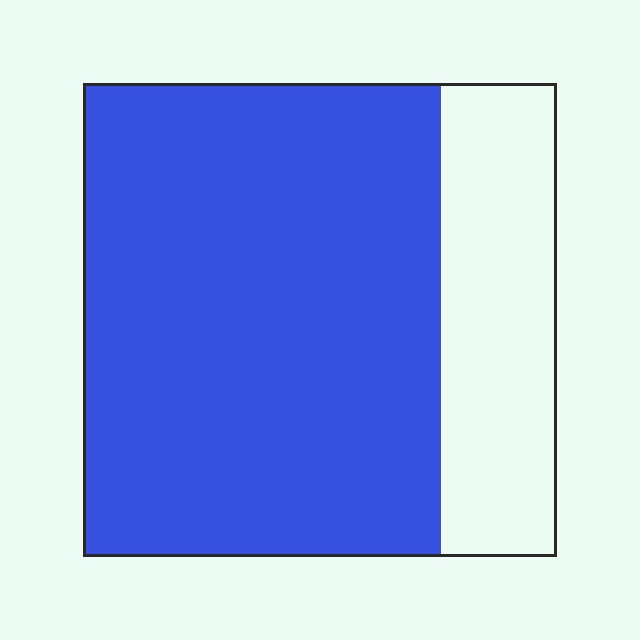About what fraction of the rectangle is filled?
About three quarters (3/4).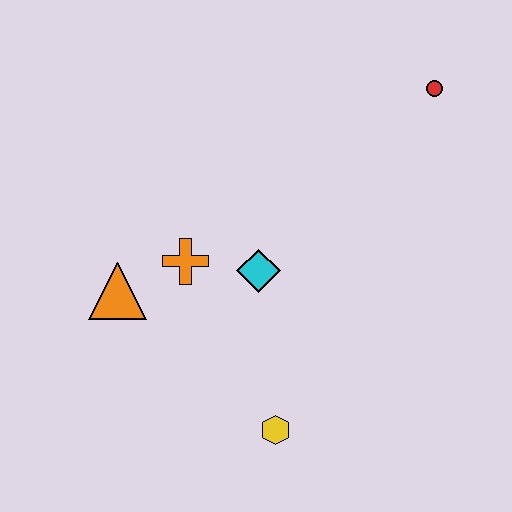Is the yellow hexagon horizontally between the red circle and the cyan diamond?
Yes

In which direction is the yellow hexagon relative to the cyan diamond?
The yellow hexagon is below the cyan diamond.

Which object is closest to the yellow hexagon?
The cyan diamond is closest to the yellow hexagon.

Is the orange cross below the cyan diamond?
No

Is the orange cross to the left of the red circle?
Yes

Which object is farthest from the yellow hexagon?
The red circle is farthest from the yellow hexagon.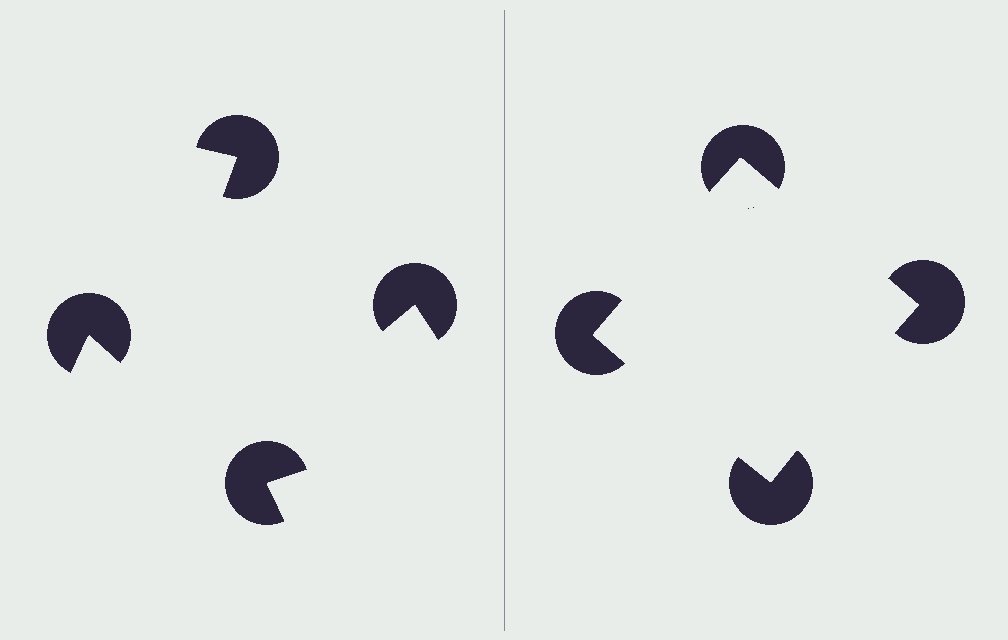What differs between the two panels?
The pac-man discs are positioned identically on both sides; only the wedge orientations differ. On the right they align to a square; on the left they are misaligned.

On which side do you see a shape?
An illusory square appears on the right side. On the left side the wedge cuts are rotated, so no coherent shape forms.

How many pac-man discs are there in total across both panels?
8 — 4 on each side.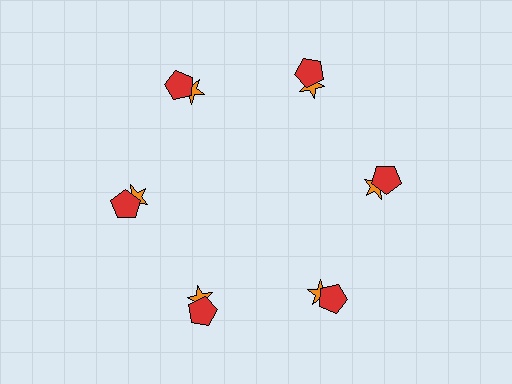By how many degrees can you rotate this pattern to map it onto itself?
The pattern maps onto itself every 60 degrees of rotation.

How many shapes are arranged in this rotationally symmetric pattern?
There are 12 shapes, arranged in 6 groups of 2.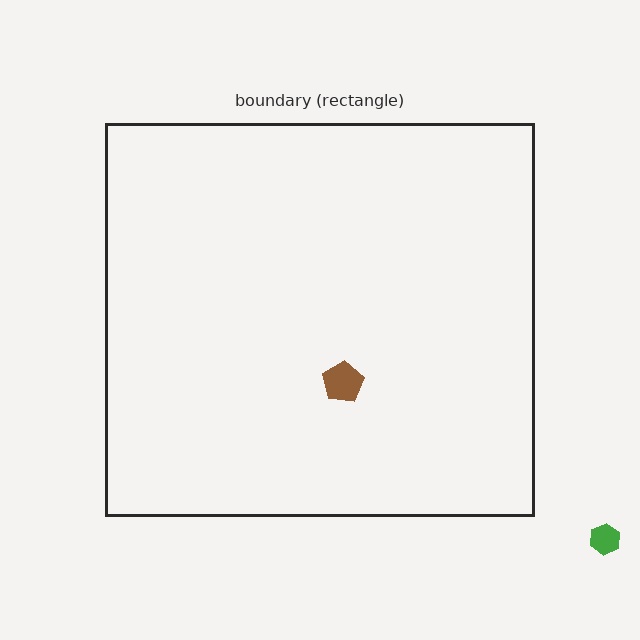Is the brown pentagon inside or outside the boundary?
Inside.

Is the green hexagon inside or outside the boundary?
Outside.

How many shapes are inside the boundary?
1 inside, 1 outside.